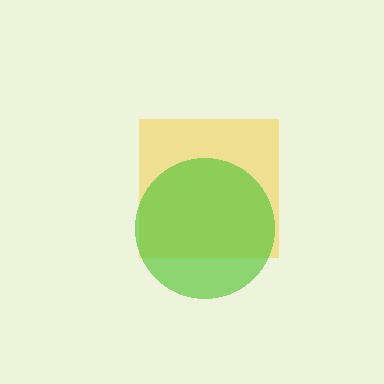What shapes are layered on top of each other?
The layered shapes are: a yellow square, a lime circle.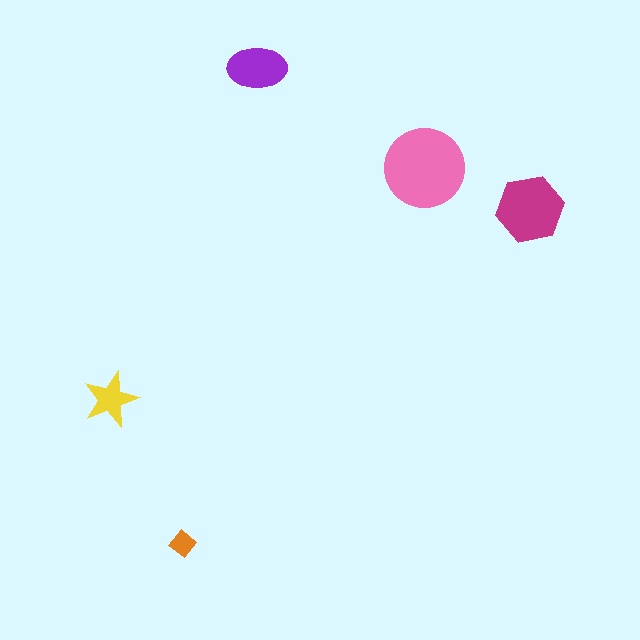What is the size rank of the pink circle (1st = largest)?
1st.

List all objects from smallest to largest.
The orange diamond, the yellow star, the purple ellipse, the magenta hexagon, the pink circle.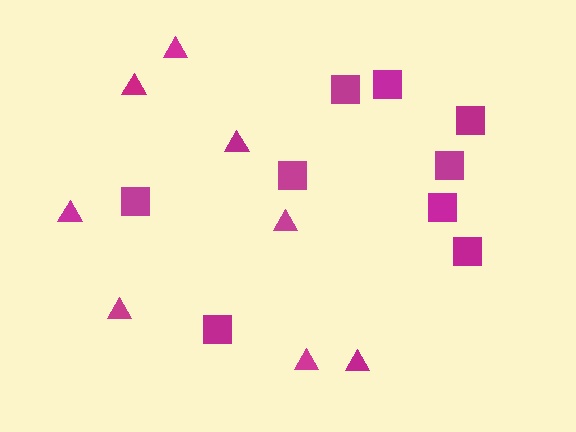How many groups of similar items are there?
There are 2 groups: one group of squares (9) and one group of triangles (8).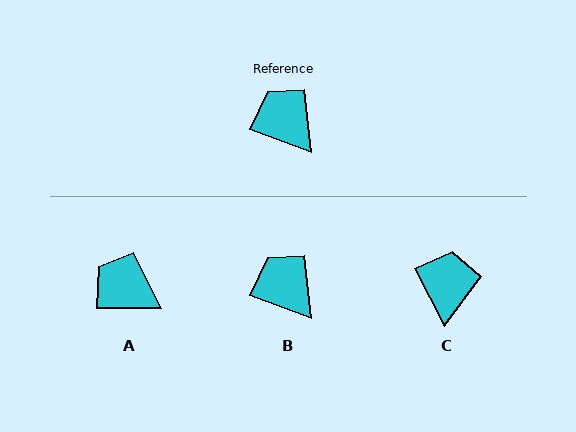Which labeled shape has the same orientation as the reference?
B.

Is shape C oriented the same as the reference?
No, it is off by about 43 degrees.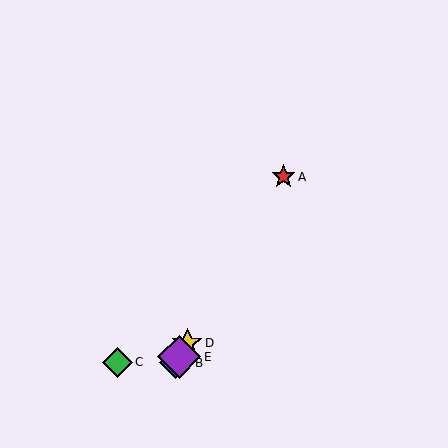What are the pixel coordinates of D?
Object D is at (187, 343).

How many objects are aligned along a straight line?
4 objects (A, B, D, E) are aligned along a straight line.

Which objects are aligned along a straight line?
Objects A, B, D, E are aligned along a straight line.